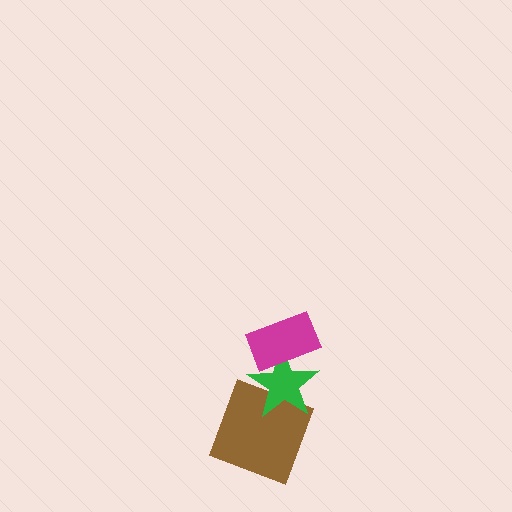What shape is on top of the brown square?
The green star is on top of the brown square.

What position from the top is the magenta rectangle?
The magenta rectangle is 1st from the top.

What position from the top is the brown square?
The brown square is 3rd from the top.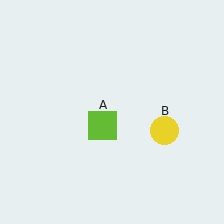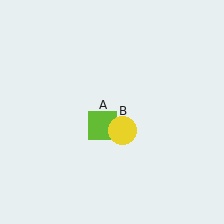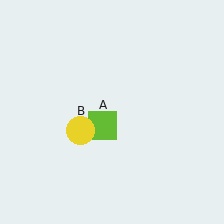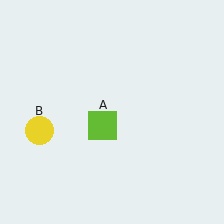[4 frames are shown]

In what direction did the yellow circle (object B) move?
The yellow circle (object B) moved left.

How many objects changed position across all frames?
1 object changed position: yellow circle (object B).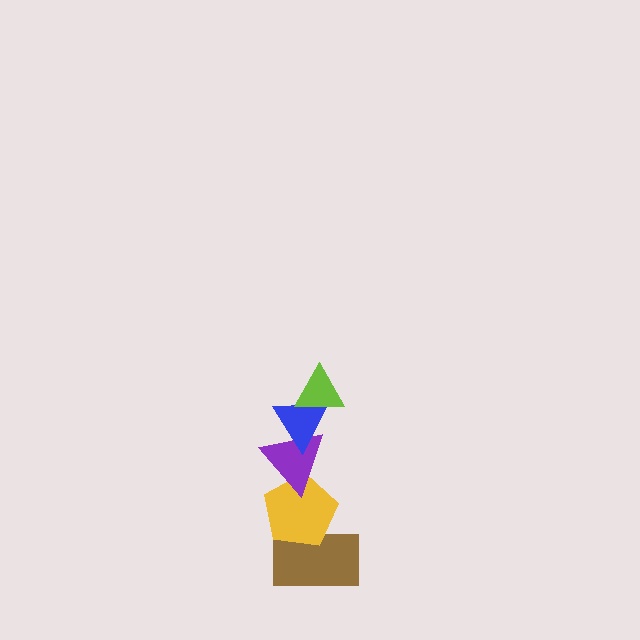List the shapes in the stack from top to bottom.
From top to bottom: the lime triangle, the blue triangle, the purple triangle, the yellow pentagon, the brown rectangle.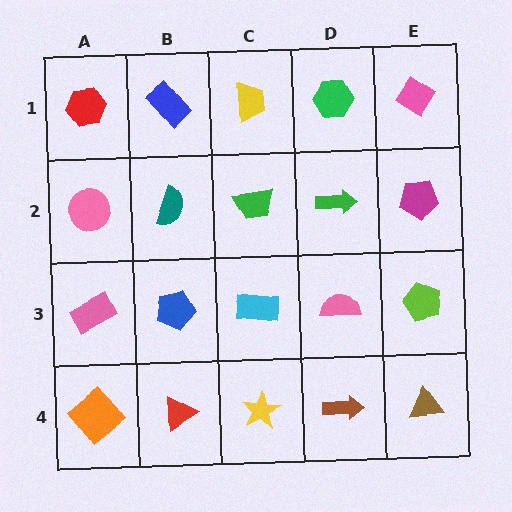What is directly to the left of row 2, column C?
A teal semicircle.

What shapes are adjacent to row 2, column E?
A pink diamond (row 1, column E), a lime pentagon (row 3, column E), a green arrow (row 2, column D).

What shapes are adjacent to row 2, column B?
A blue rectangle (row 1, column B), a blue pentagon (row 3, column B), a pink circle (row 2, column A), a green trapezoid (row 2, column C).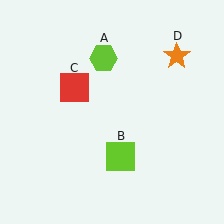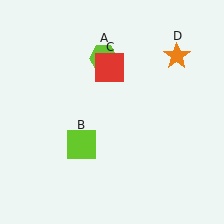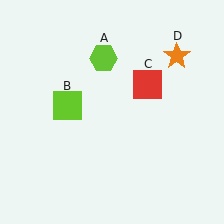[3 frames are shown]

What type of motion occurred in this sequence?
The lime square (object B), red square (object C) rotated clockwise around the center of the scene.